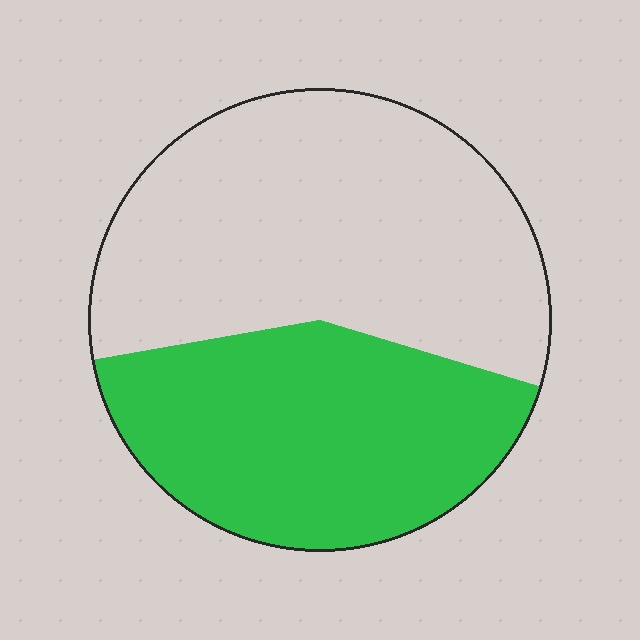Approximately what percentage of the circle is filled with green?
Approximately 45%.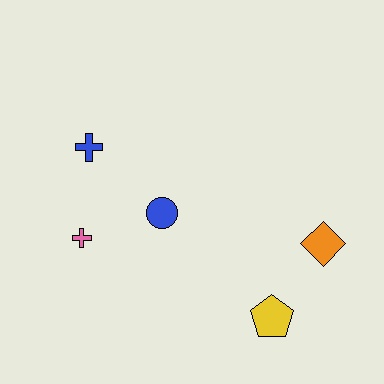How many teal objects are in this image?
There are no teal objects.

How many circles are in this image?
There is 1 circle.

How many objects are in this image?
There are 5 objects.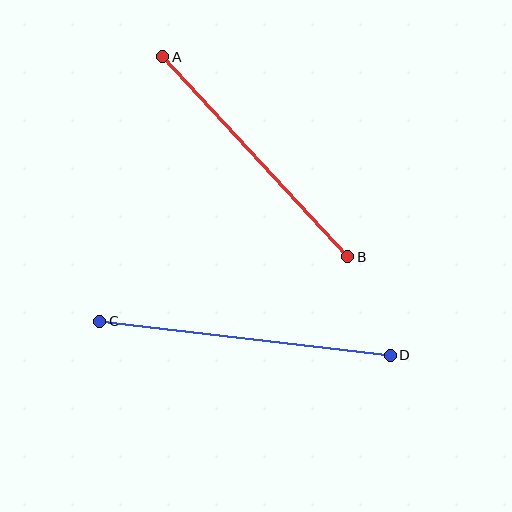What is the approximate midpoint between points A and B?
The midpoint is at approximately (255, 157) pixels.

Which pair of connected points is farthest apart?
Points C and D are farthest apart.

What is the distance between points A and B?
The distance is approximately 273 pixels.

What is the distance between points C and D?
The distance is approximately 292 pixels.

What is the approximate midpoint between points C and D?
The midpoint is at approximately (245, 338) pixels.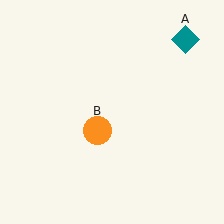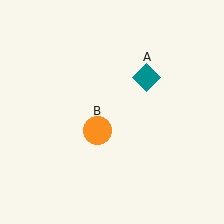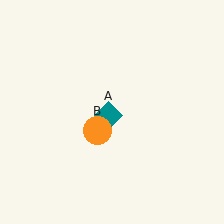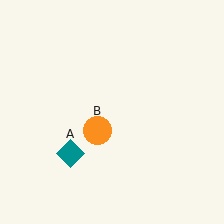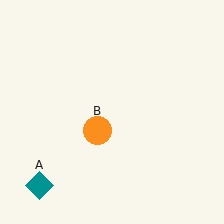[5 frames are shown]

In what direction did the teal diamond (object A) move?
The teal diamond (object A) moved down and to the left.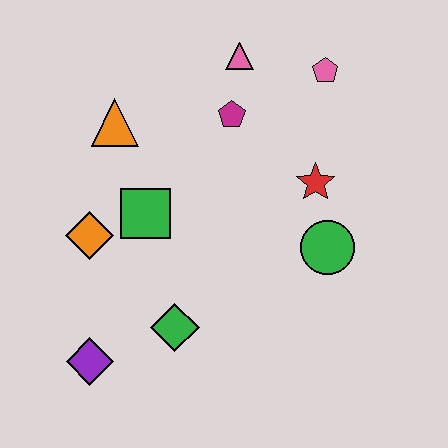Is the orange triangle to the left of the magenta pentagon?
Yes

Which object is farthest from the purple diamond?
The pink pentagon is farthest from the purple diamond.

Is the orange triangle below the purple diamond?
No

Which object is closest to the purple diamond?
The green diamond is closest to the purple diamond.